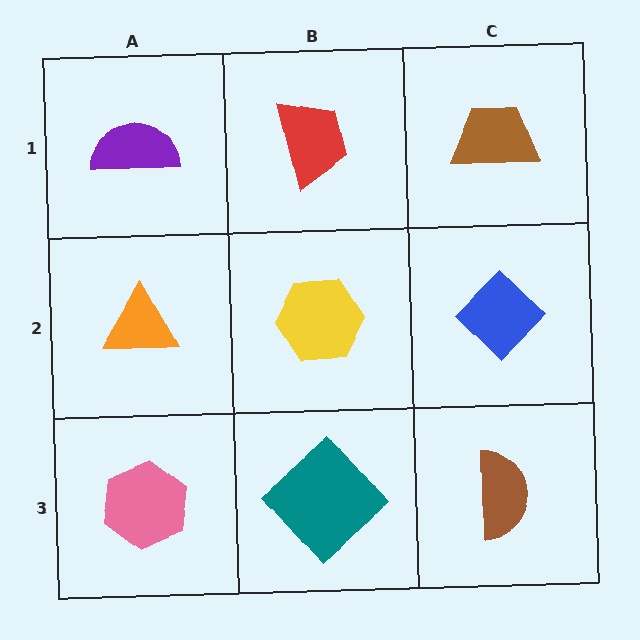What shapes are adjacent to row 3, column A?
An orange triangle (row 2, column A), a teal diamond (row 3, column B).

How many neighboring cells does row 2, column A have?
3.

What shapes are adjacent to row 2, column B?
A red trapezoid (row 1, column B), a teal diamond (row 3, column B), an orange triangle (row 2, column A), a blue diamond (row 2, column C).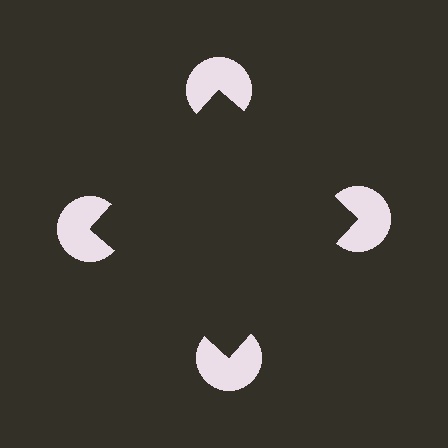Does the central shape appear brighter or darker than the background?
It typically appears slightly darker than the background, even though no actual brightness change is drawn.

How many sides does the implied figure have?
4 sides.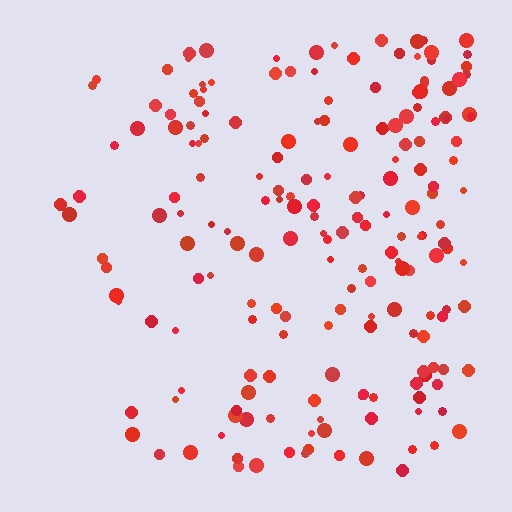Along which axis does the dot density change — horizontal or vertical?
Horizontal.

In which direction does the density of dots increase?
From left to right, with the right side densest.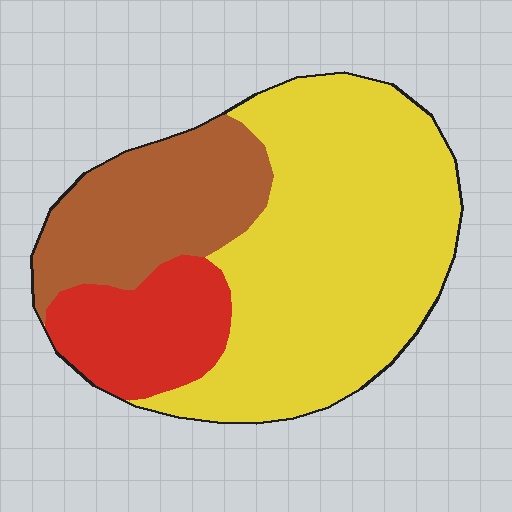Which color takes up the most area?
Yellow, at roughly 60%.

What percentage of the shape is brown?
Brown covers 24% of the shape.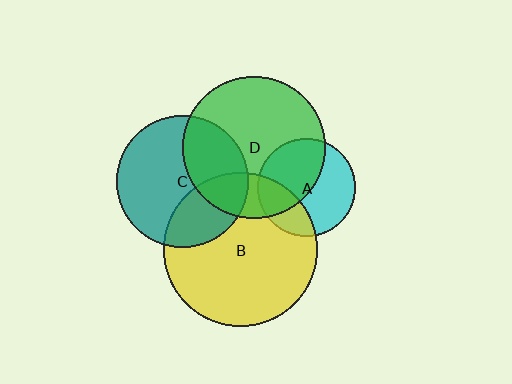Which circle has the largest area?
Circle B (yellow).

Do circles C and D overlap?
Yes.